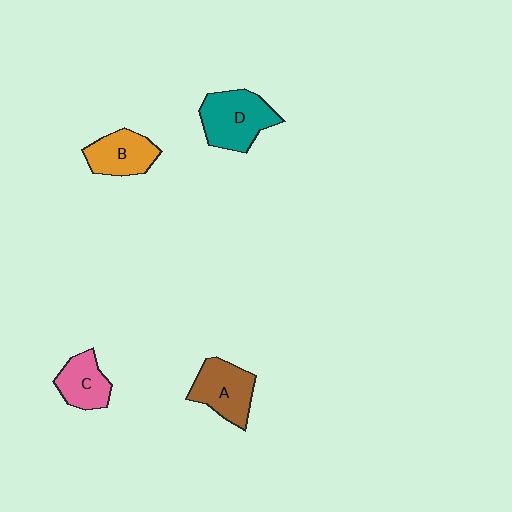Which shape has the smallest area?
Shape C (pink).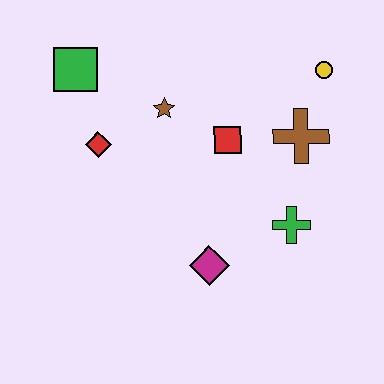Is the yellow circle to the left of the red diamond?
No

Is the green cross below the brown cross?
Yes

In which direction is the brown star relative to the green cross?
The brown star is to the left of the green cross.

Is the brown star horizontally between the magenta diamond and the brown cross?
No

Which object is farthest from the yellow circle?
The green square is farthest from the yellow circle.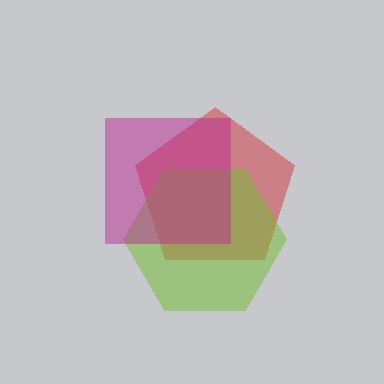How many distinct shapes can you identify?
There are 3 distinct shapes: a red pentagon, a lime hexagon, a magenta square.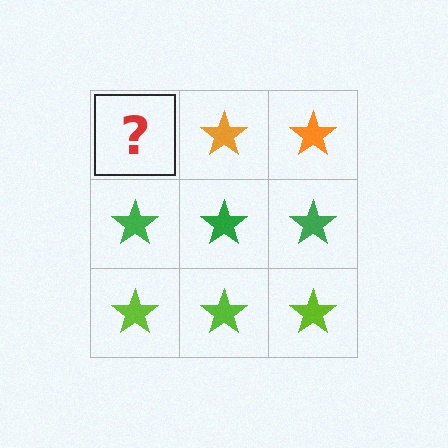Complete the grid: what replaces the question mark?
The question mark should be replaced with an orange star.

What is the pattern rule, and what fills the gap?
The rule is that each row has a consistent color. The gap should be filled with an orange star.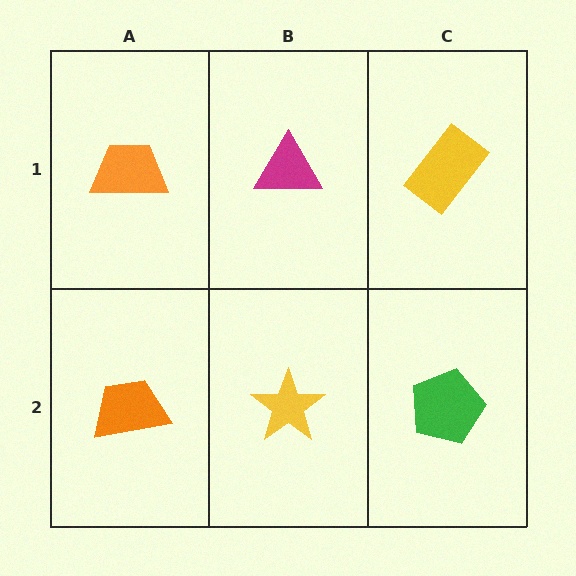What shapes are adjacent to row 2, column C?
A yellow rectangle (row 1, column C), a yellow star (row 2, column B).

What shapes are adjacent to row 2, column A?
An orange trapezoid (row 1, column A), a yellow star (row 2, column B).